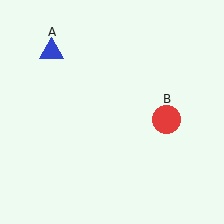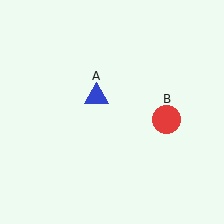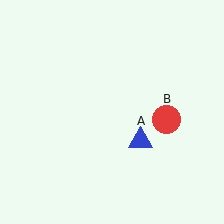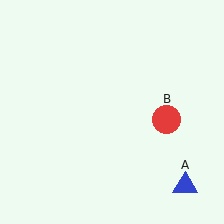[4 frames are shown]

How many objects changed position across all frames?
1 object changed position: blue triangle (object A).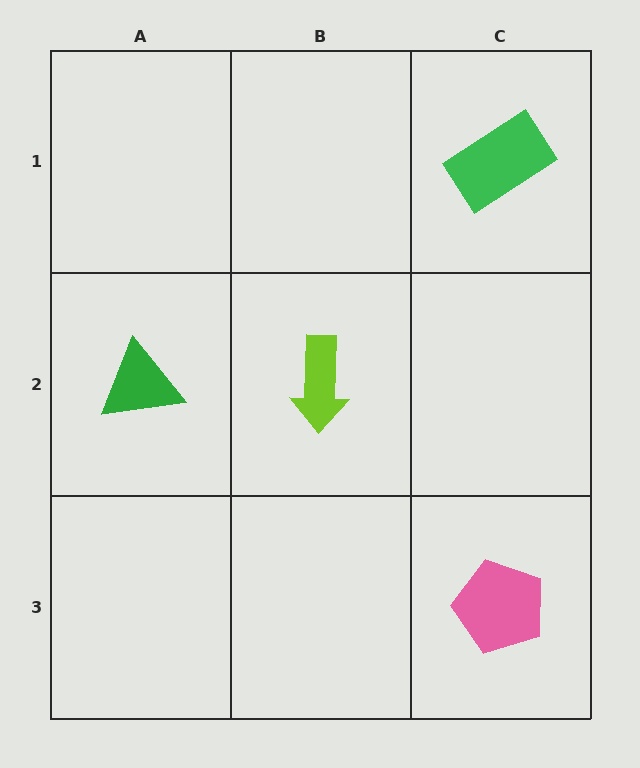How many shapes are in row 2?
2 shapes.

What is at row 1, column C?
A green rectangle.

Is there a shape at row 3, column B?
No, that cell is empty.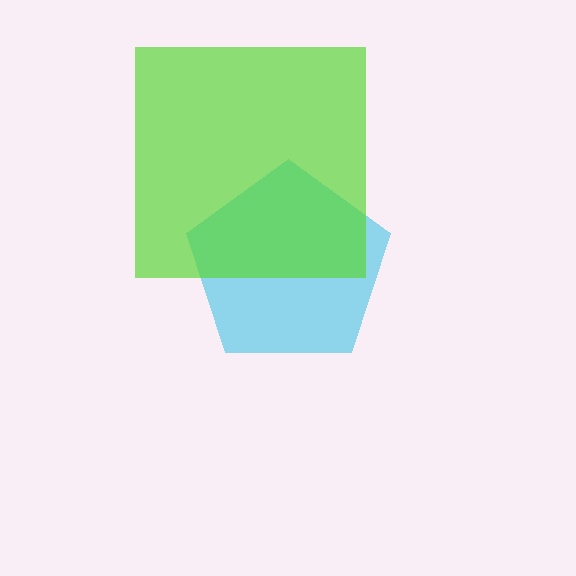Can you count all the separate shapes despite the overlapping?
Yes, there are 2 separate shapes.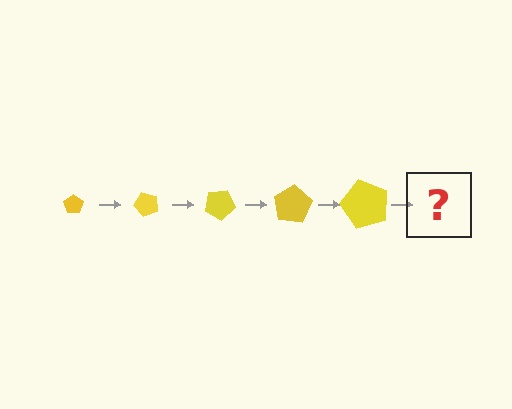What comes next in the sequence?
The next element should be a pentagon, larger than the previous one and rotated 250 degrees from the start.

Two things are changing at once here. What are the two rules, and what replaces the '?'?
The two rules are that the pentagon grows larger each step and it rotates 50 degrees each step. The '?' should be a pentagon, larger than the previous one and rotated 250 degrees from the start.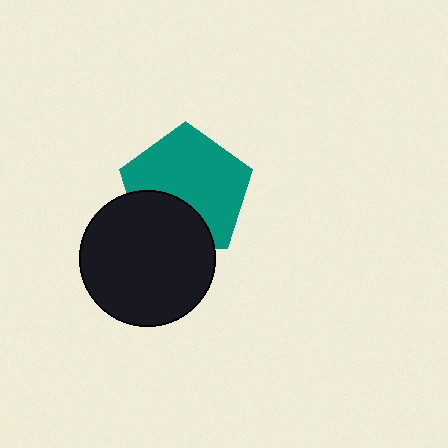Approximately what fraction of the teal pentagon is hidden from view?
Roughly 32% of the teal pentagon is hidden behind the black circle.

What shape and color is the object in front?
The object in front is a black circle.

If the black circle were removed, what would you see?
You would see the complete teal pentagon.